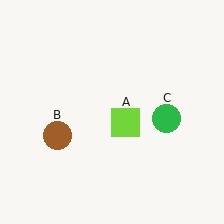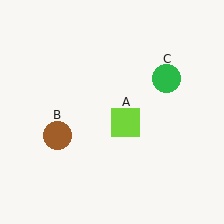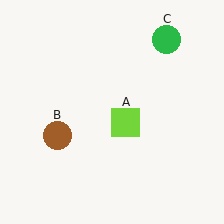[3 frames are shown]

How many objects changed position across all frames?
1 object changed position: green circle (object C).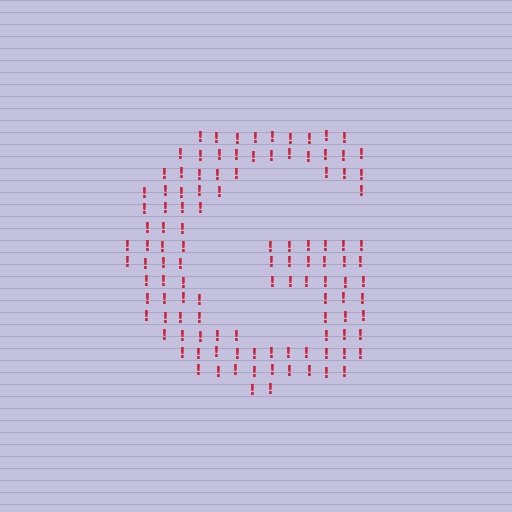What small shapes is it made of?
It is made of small exclamation marks.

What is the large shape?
The large shape is the letter G.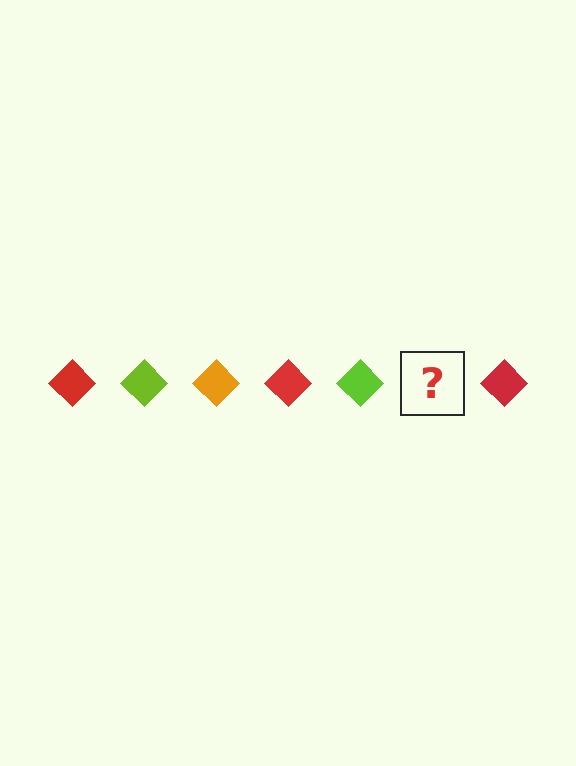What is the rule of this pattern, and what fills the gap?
The rule is that the pattern cycles through red, lime, orange diamonds. The gap should be filled with an orange diamond.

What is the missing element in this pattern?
The missing element is an orange diamond.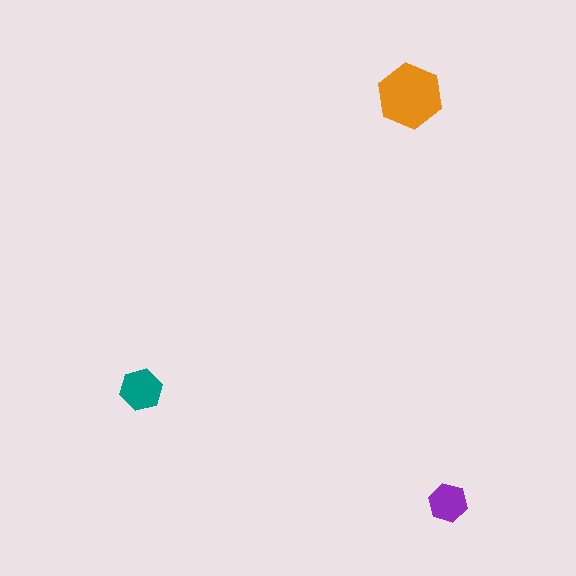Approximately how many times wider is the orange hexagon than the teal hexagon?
About 1.5 times wider.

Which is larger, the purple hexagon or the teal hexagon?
The teal one.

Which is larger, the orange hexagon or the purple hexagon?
The orange one.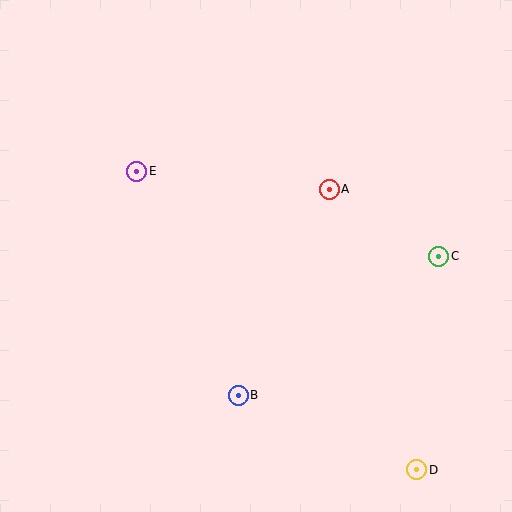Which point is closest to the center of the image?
Point A at (329, 189) is closest to the center.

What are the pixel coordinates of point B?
Point B is at (238, 395).